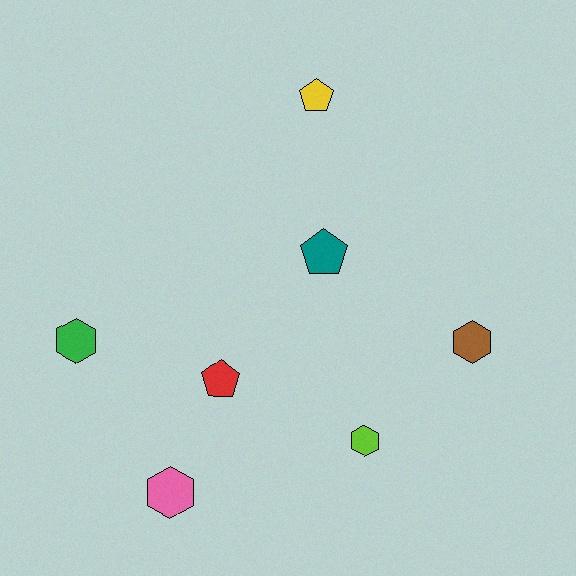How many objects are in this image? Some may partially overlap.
There are 7 objects.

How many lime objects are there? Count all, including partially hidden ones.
There is 1 lime object.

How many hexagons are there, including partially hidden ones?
There are 4 hexagons.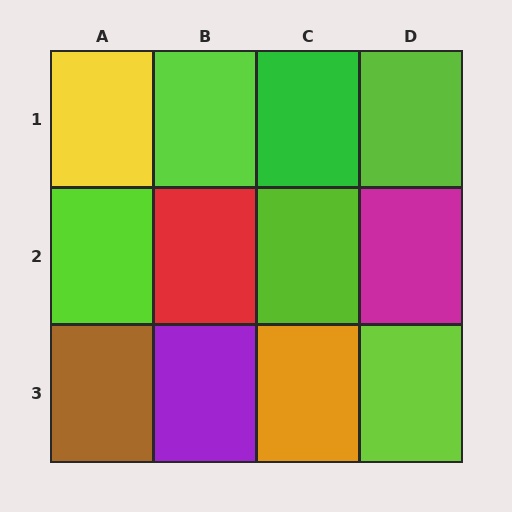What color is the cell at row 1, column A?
Yellow.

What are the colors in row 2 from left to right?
Lime, red, lime, magenta.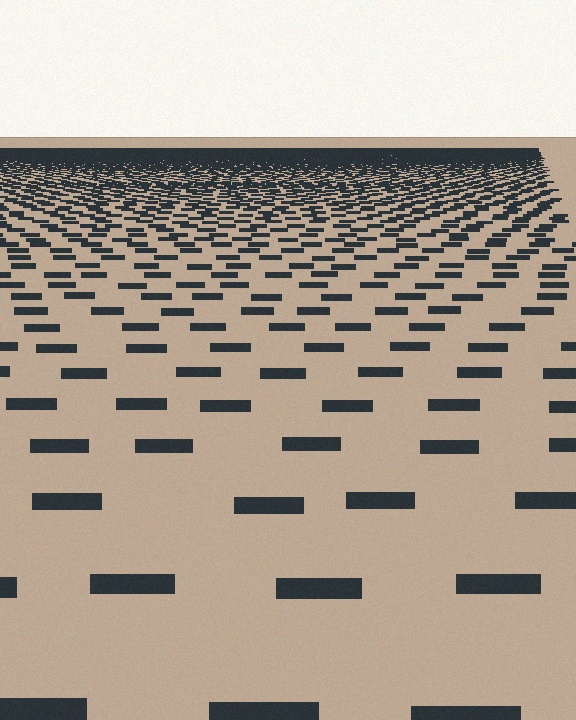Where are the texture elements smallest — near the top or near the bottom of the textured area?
Near the top.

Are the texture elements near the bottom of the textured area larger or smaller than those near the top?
Larger. Near the bottom, elements are closer to the viewer and appear at a bigger on-screen size.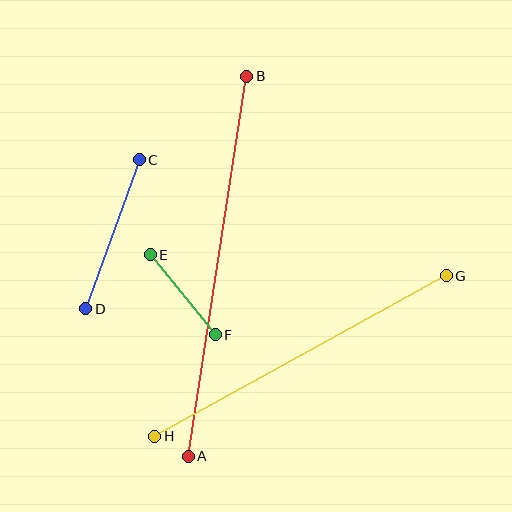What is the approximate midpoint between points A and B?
The midpoint is at approximately (218, 266) pixels.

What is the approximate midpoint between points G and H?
The midpoint is at approximately (300, 356) pixels.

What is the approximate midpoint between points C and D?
The midpoint is at approximately (112, 234) pixels.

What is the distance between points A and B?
The distance is approximately 384 pixels.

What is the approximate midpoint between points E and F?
The midpoint is at approximately (183, 295) pixels.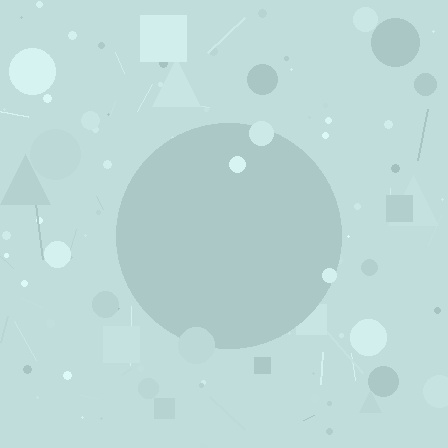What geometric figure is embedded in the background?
A circle is embedded in the background.